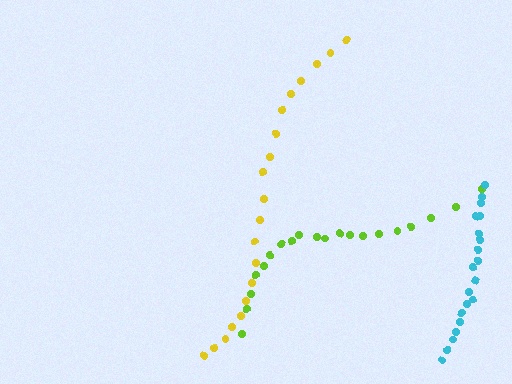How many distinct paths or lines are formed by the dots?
There are 3 distinct paths.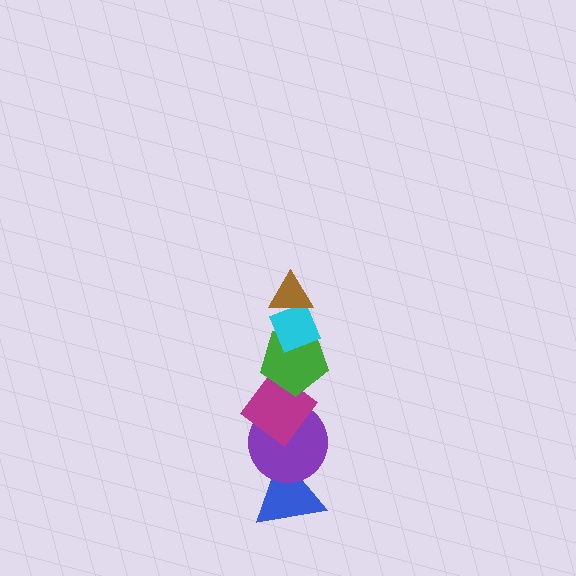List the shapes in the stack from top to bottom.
From top to bottom: the brown triangle, the cyan diamond, the green pentagon, the magenta diamond, the purple circle, the blue triangle.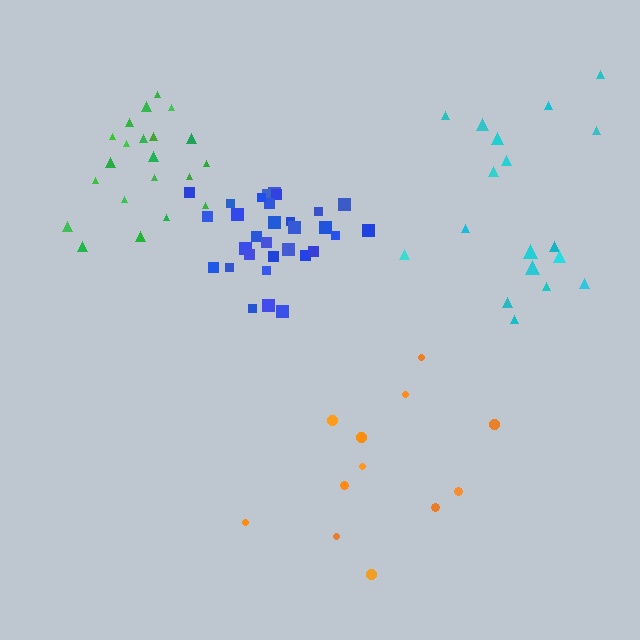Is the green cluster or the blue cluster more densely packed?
Blue.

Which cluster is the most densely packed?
Blue.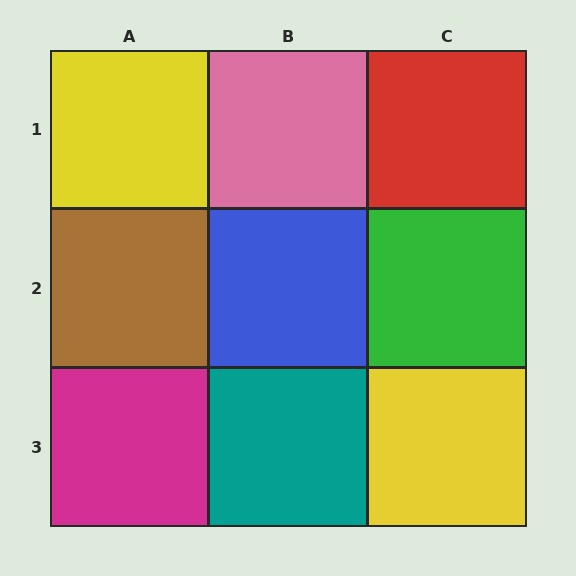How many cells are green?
1 cell is green.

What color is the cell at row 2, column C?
Green.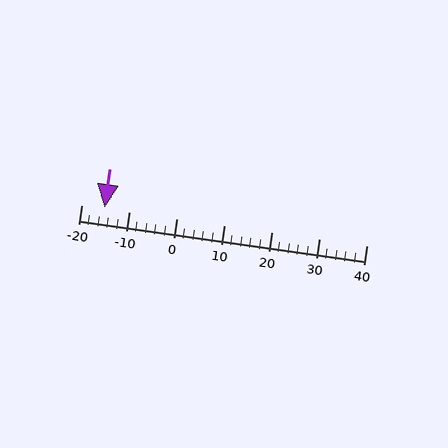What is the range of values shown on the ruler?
The ruler shows values from -20 to 40.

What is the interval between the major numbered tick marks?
The major tick marks are spaced 10 units apart.